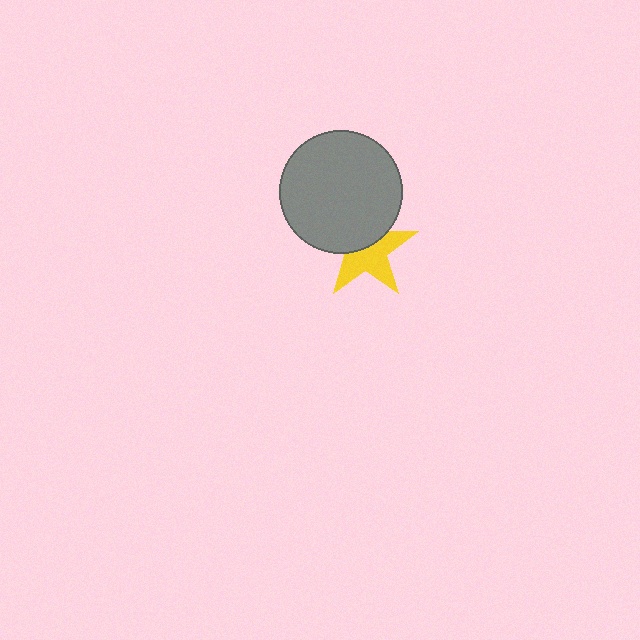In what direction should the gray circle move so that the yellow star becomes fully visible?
The gray circle should move up. That is the shortest direction to clear the overlap and leave the yellow star fully visible.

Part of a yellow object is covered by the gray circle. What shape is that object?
It is a star.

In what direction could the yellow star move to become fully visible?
The yellow star could move down. That would shift it out from behind the gray circle entirely.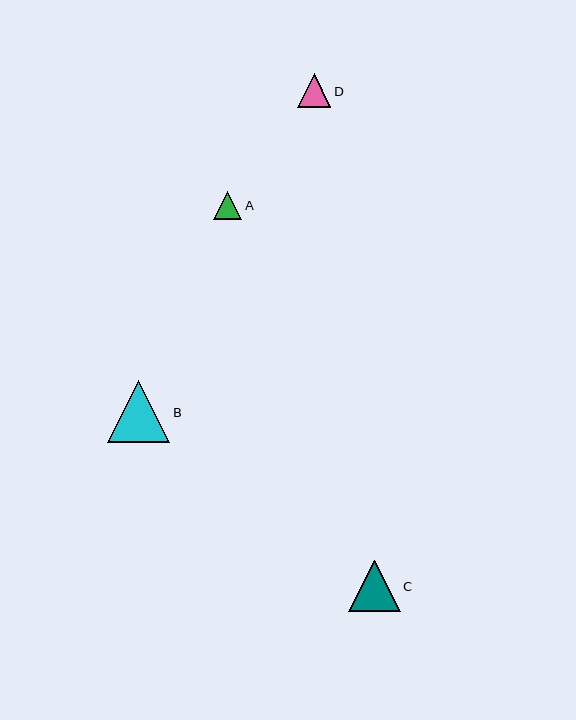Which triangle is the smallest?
Triangle A is the smallest with a size of approximately 28 pixels.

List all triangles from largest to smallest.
From largest to smallest: B, C, D, A.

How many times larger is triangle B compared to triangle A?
Triangle B is approximately 2.2 times the size of triangle A.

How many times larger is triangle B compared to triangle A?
Triangle B is approximately 2.2 times the size of triangle A.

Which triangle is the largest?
Triangle B is the largest with a size of approximately 62 pixels.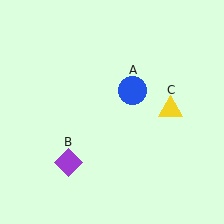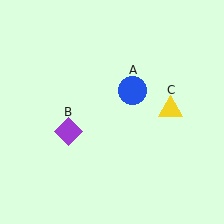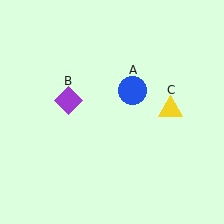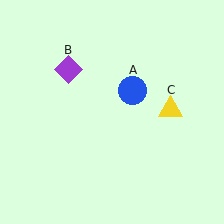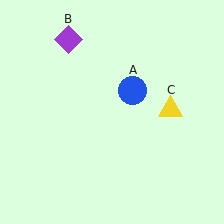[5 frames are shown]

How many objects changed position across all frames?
1 object changed position: purple diamond (object B).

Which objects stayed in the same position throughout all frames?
Blue circle (object A) and yellow triangle (object C) remained stationary.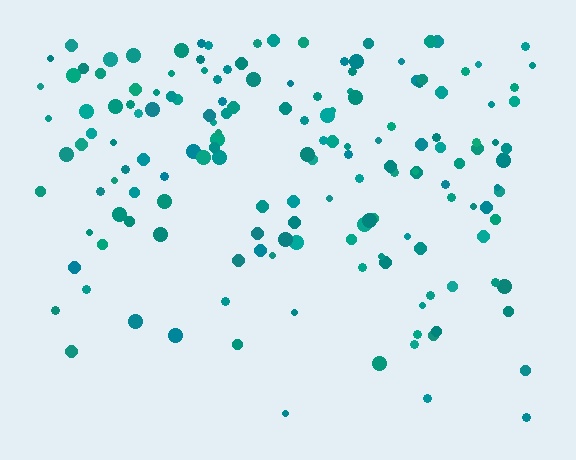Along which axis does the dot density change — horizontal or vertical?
Vertical.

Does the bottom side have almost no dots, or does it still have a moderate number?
Still a moderate number, just noticeably fewer than the top.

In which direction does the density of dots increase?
From bottom to top, with the top side densest.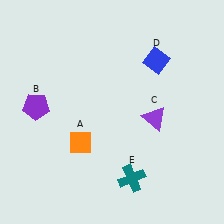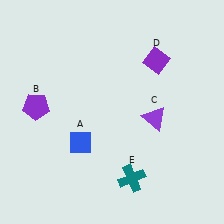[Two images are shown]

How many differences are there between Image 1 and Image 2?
There are 2 differences between the two images.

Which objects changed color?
A changed from orange to blue. D changed from blue to purple.